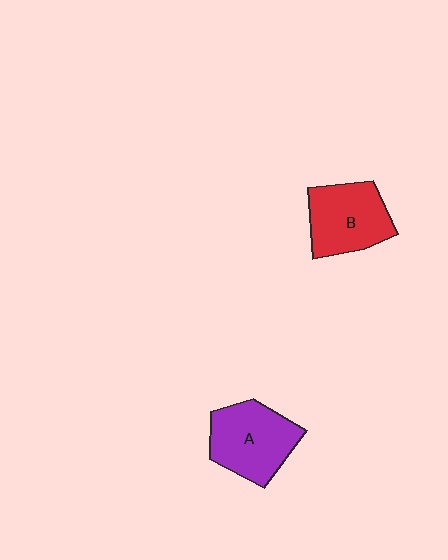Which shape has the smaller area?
Shape B (red).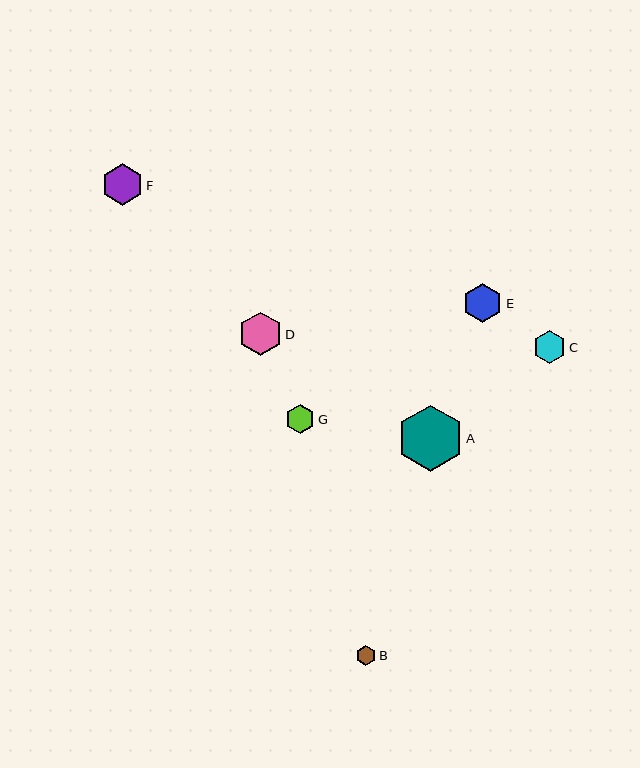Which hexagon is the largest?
Hexagon A is the largest with a size of approximately 66 pixels.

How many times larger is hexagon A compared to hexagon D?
Hexagon A is approximately 1.5 times the size of hexagon D.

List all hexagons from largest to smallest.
From largest to smallest: A, D, F, E, C, G, B.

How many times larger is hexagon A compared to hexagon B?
Hexagon A is approximately 3.3 times the size of hexagon B.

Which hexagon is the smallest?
Hexagon B is the smallest with a size of approximately 20 pixels.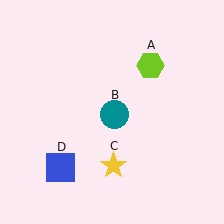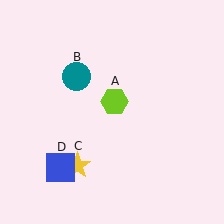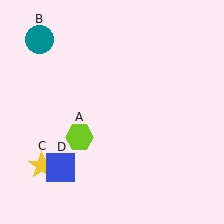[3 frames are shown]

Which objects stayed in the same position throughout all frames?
Blue square (object D) remained stationary.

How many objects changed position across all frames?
3 objects changed position: lime hexagon (object A), teal circle (object B), yellow star (object C).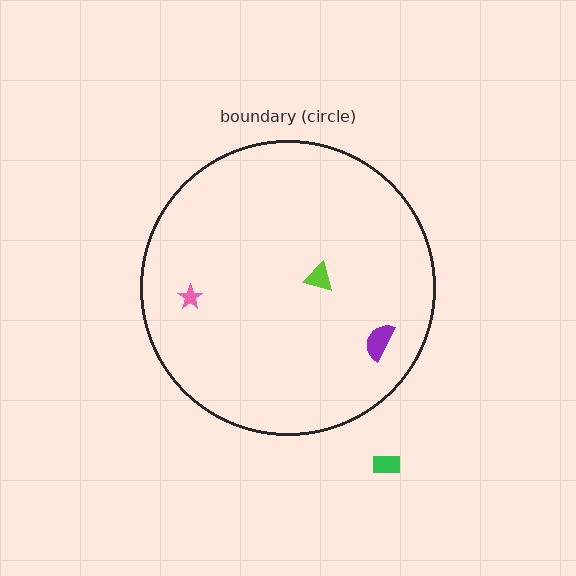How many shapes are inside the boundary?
3 inside, 1 outside.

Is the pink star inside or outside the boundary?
Inside.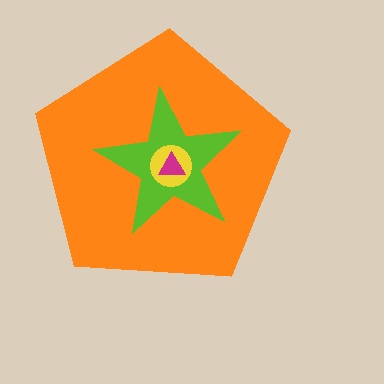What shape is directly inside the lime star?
The yellow circle.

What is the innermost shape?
The magenta triangle.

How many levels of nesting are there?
4.